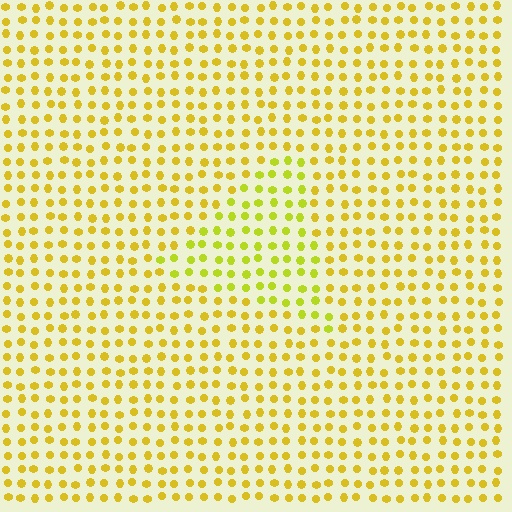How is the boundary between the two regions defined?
The boundary is defined purely by a slight shift in hue (about 21 degrees). Spacing, size, and orientation are identical on both sides.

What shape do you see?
I see a triangle.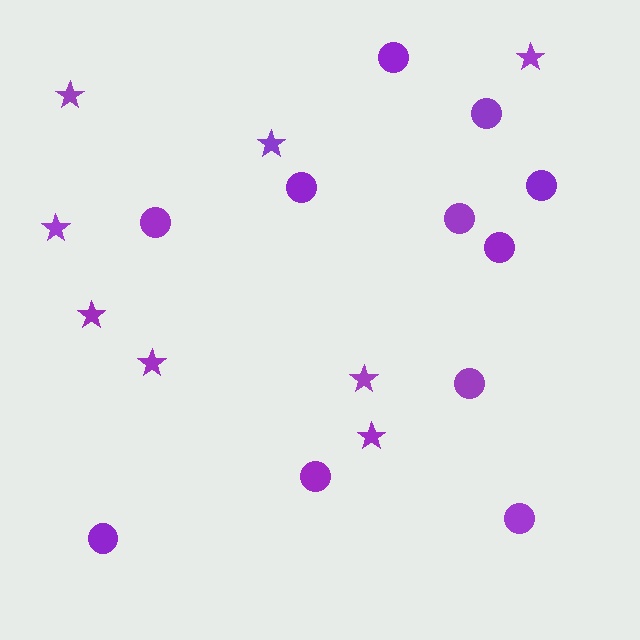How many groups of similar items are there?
There are 2 groups: one group of circles (11) and one group of stars (8).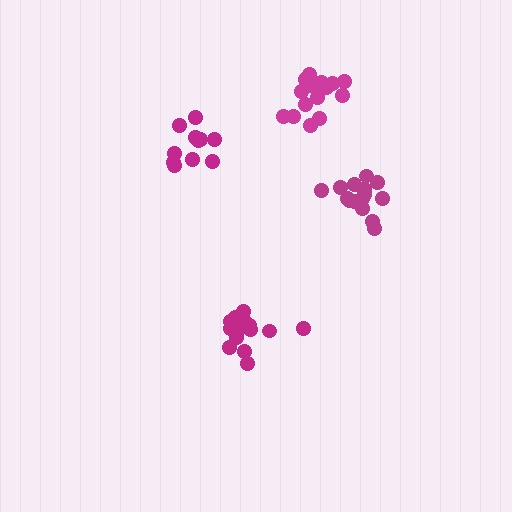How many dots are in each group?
Group 1: 16 dots, Group 2: 15 dots, Group 3: 16 dots, Group 4: 11 dots (58 total).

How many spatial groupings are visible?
There are 4 spatial groupings.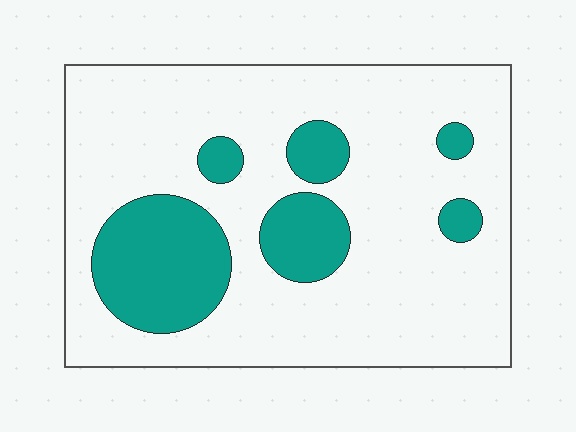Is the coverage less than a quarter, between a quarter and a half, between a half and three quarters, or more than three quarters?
Less than a quarter.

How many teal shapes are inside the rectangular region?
6.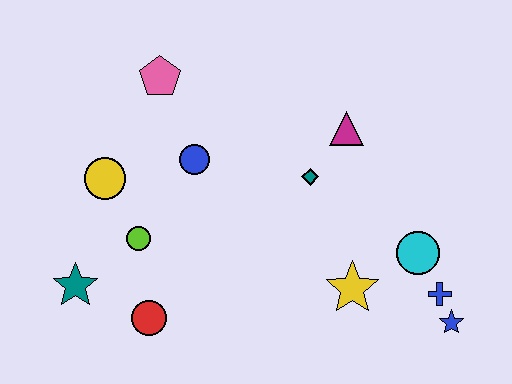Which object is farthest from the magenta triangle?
The teal star is farthest from the magenta triangle.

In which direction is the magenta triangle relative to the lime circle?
The magenta triangle is to the right of the lime circle.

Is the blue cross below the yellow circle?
Yes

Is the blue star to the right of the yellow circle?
Yes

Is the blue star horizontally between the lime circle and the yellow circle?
No